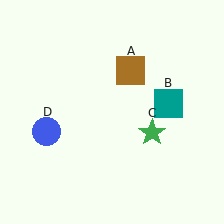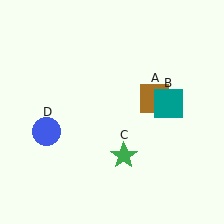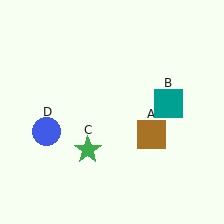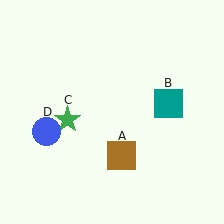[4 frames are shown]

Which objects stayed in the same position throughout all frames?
Teal square (object B) and blue circle (object D) remained stationary.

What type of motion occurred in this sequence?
The brown square (object A), green star (object C) rotated clockwise around the center of the scene.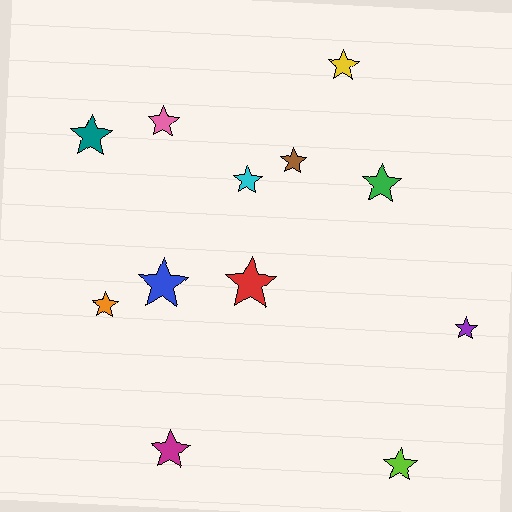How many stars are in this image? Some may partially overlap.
There are 12 stars.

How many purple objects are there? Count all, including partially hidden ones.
There is 1 purple object.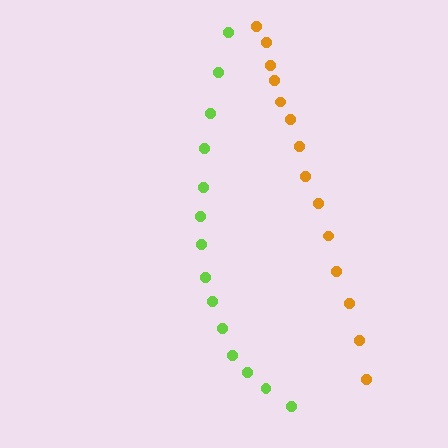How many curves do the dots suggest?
There are 2 distinct paths.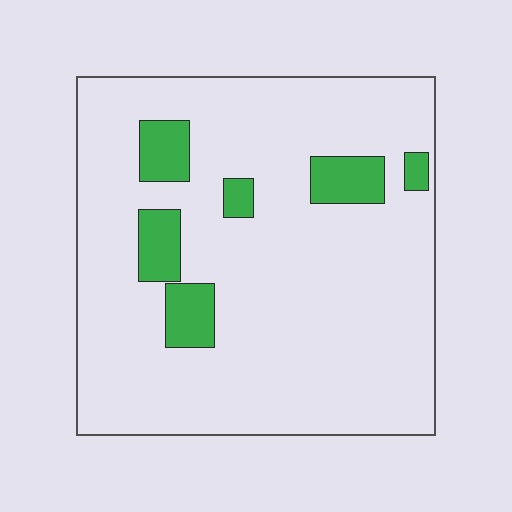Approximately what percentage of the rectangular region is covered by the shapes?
Approximately 10%.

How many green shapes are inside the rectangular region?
6.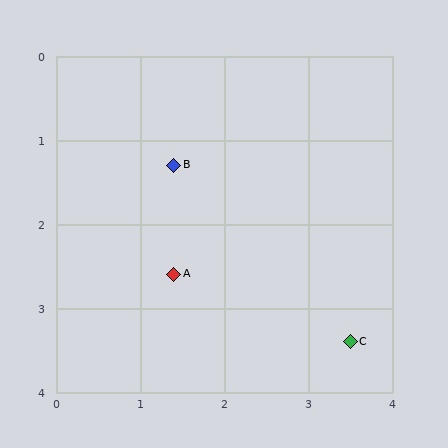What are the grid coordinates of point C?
Point C is at approximately (3.5, 3.4).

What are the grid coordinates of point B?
Point B is at approximately (1.4, 1.3).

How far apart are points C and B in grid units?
Points C and B are about 3.0 grid units apart.